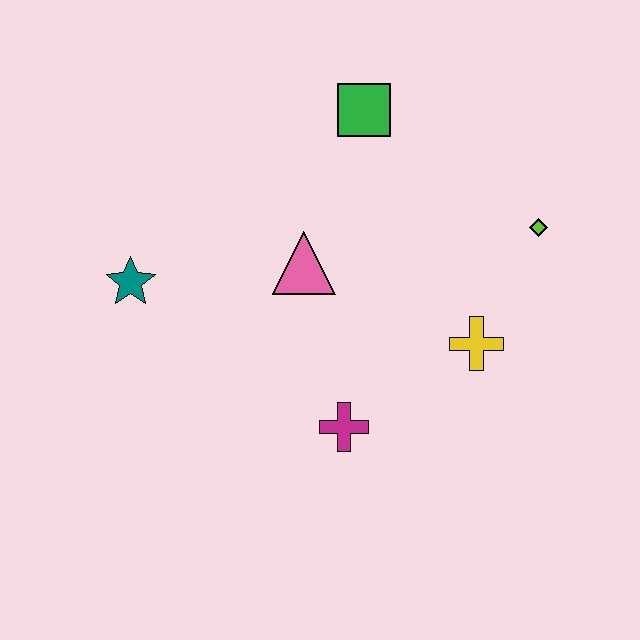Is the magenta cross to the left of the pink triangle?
No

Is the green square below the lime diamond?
No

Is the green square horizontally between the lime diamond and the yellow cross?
No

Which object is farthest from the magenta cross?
The green square is farthest from the magenta cross.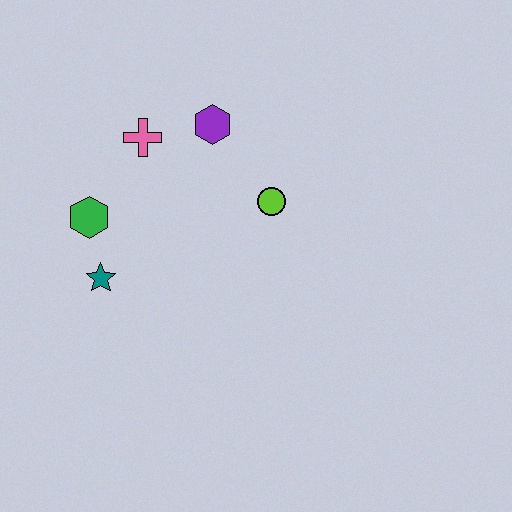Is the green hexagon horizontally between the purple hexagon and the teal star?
No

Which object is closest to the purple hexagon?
The pink cross is closest to the purple hexagon.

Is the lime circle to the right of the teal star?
Yes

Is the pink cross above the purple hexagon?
No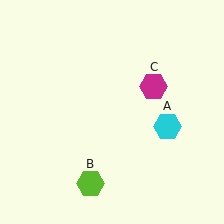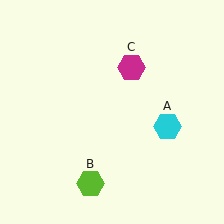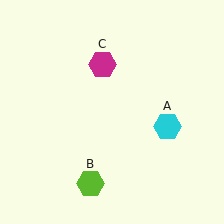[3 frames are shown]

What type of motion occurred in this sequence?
The magenta hexagon (object C) rotated counterclockwise around the center of the scene.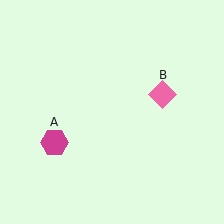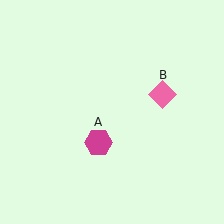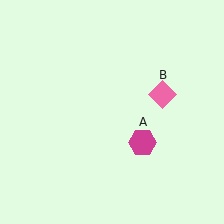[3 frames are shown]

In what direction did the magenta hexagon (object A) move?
The magenta hexagon (object A) moved right.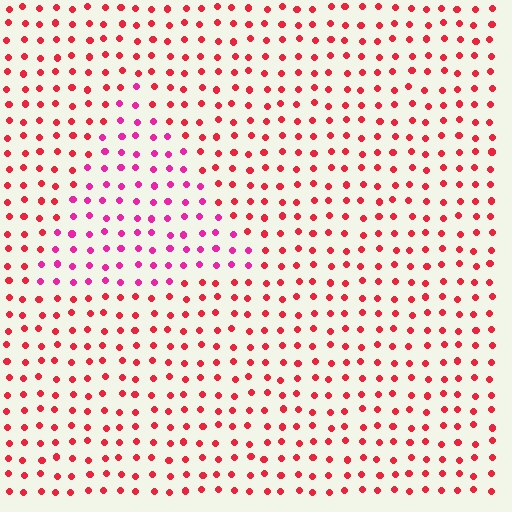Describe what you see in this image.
The image is filled with small red elements in a uniform arrangement. A triangle-shaped region is visible where the elements are tinted to a slightly different hue, forming a subtle color boundary.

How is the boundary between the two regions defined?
The boundary is defined purely by a slight shift in hue (about 33 degrees). Spacing, size, and orientation are identical on both sides.